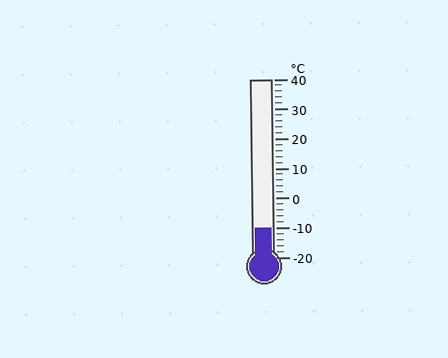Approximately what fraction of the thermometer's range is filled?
The thermometer is filled to approximately 15% of its range.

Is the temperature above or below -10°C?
The temperature is at -10°C.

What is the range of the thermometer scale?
The thermometer scale ranges from -20°C to 40°C.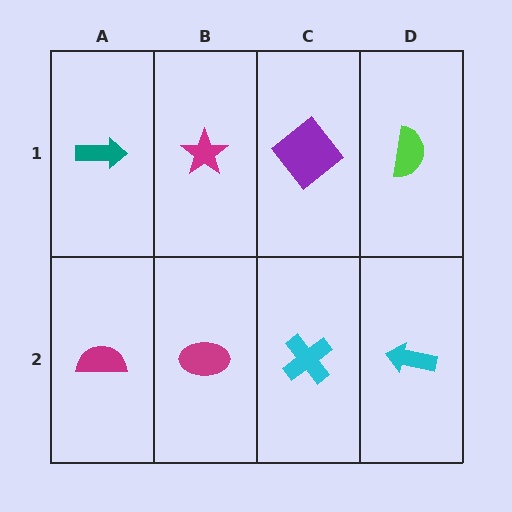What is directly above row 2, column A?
A teal arrow.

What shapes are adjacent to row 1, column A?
A magenta semicircle (row 2, column A), a magenta star (row 1, column B).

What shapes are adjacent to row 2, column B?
A magenta star (row 1, column B), a magenta semicircle (row 2, column A), a cyan cross (row 2, column C).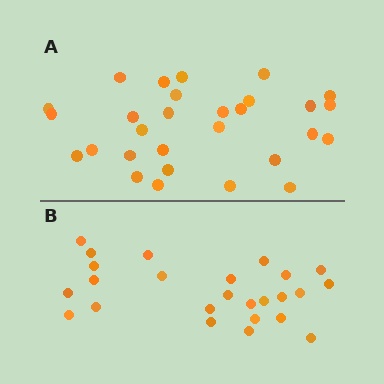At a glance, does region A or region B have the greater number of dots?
Region A (the top region) has more dots.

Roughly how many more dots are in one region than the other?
Region A has about 4 more dots than region B.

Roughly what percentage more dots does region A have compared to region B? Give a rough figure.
About 15% more.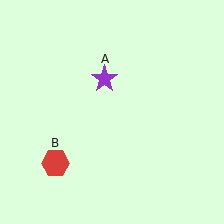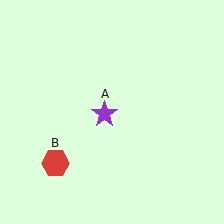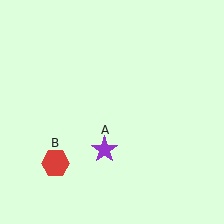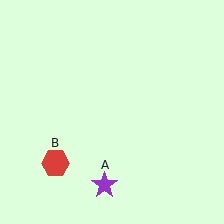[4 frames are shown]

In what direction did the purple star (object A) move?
The purple star (object A) moved down.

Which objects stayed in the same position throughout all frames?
Red hexagon (object B) remained stationary.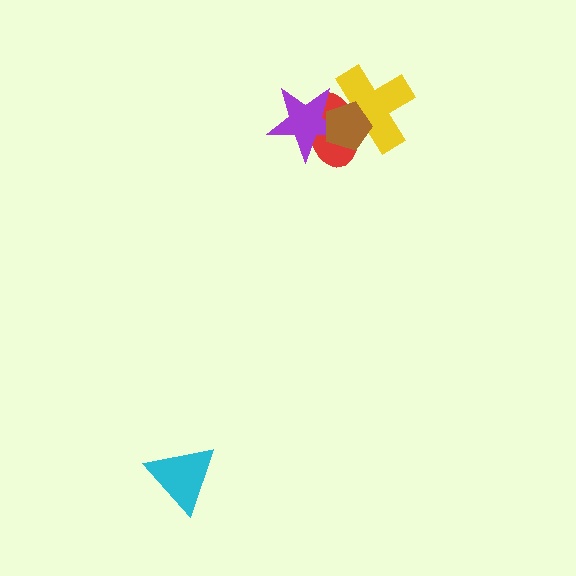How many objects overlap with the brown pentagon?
3 objects overlap with the brown pentagon.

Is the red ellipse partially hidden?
Yes, it is partially covered by another shape.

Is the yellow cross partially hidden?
Yes, it is partially covered by another shape.